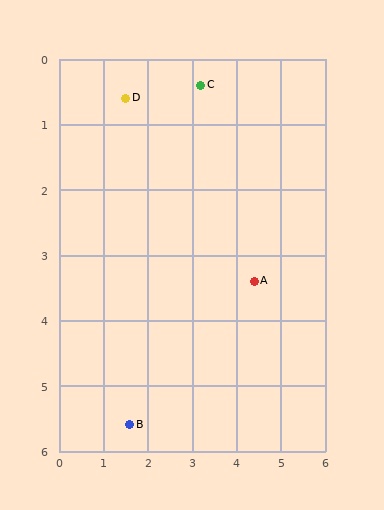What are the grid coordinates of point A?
Point A is at approximately (4.4, 3.4).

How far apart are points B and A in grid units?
Points B and A are about 3.6 grid units apart.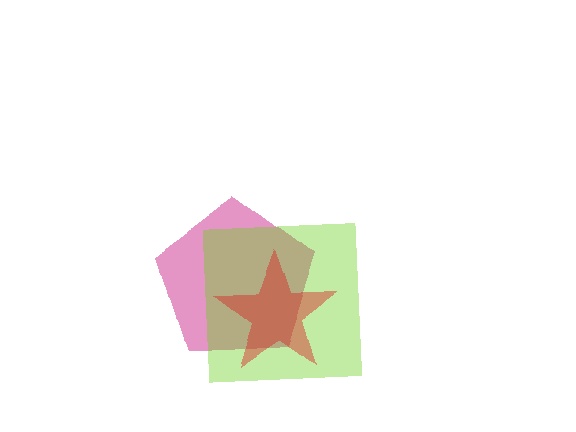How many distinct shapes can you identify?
There are 3 distinct shapes: a magenta pentagon, a lime square, a red star.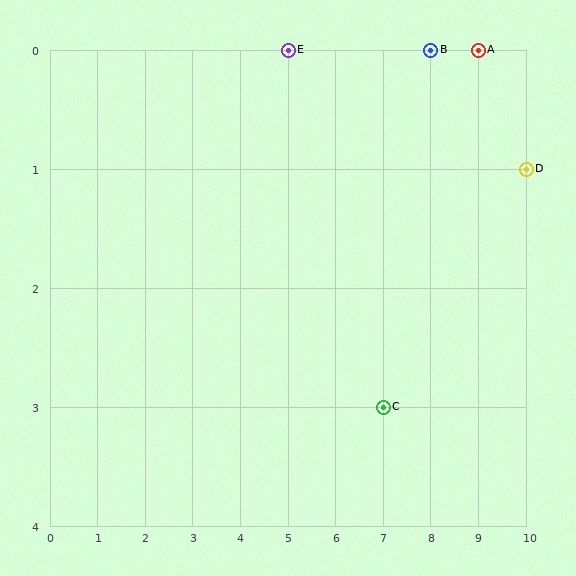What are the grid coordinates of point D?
Point D is at grid coordinates (10, 1).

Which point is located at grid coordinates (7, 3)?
Point C is at (7, 3).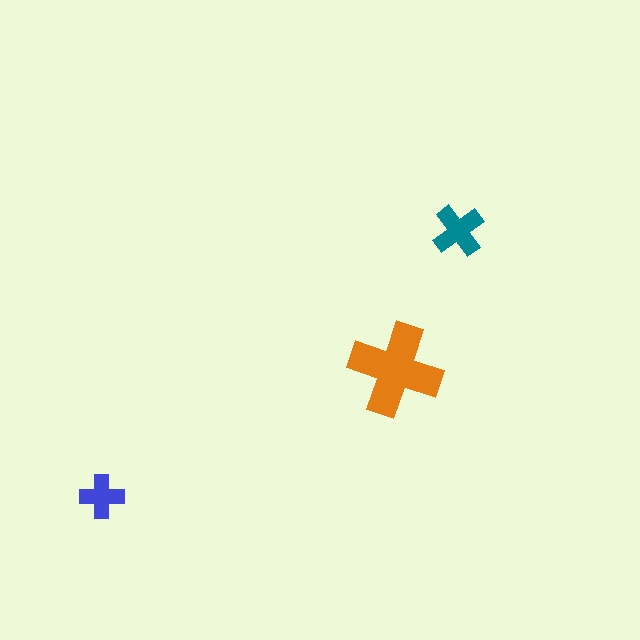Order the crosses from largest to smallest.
the orange one, the teal one, the blue one.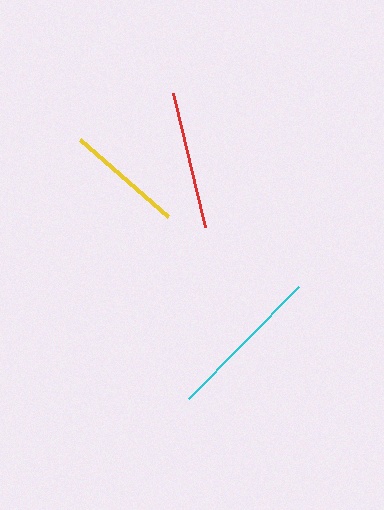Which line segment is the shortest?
The yellow line is the shortest at approximately 118 pixels.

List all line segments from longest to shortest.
From longest to shortest: cyan, red, yellow.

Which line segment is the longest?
The cyan line is the longest at approximately 156 pixels.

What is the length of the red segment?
The red segment is approximately 138 pixels long.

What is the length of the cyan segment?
The cyan segment is approximately 156 pixels long.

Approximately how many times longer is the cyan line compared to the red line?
The cyan line is approximately 1.1 times the length of the red line.